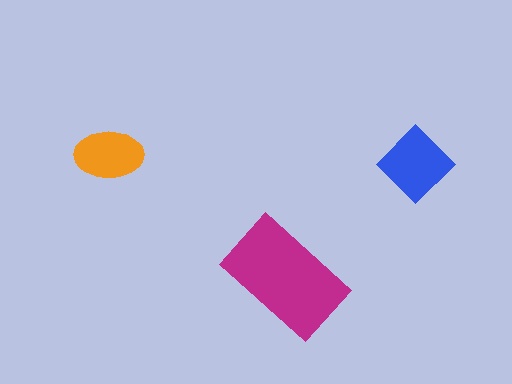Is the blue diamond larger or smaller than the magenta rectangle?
Smaller.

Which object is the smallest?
The orange ellipse.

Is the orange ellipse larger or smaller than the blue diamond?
Smaller.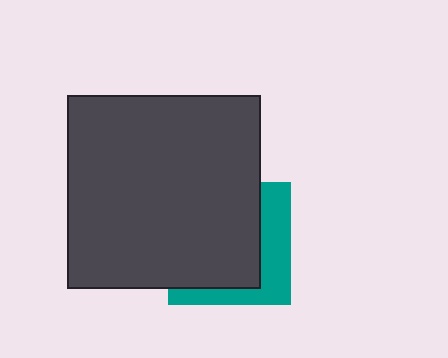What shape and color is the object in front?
The object in front is a dark gray square.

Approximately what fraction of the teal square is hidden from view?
Roughly 66% of the teal square is hidden behind the dark gray square.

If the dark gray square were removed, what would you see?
You would see the complete teal square.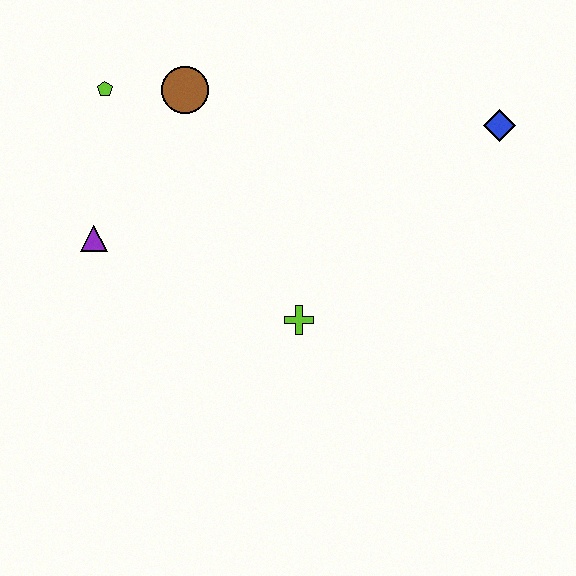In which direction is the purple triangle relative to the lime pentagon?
The purple triangle is below the lime pentagon.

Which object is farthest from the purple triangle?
The blue diamond is farthest from the purple triangle.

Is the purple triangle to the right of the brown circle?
No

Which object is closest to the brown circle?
The lime pentagon is closest to the brown circle.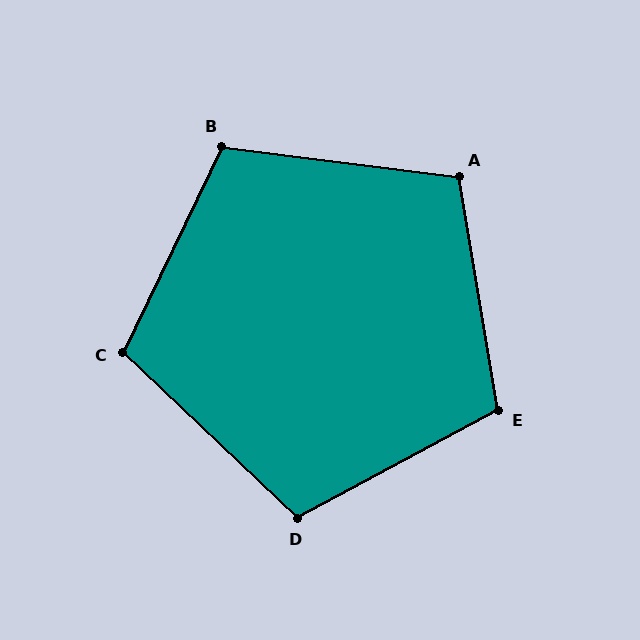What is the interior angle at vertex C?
Approximately 108 degrees (obtuse).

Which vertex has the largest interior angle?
E, at approximately 109 degrees.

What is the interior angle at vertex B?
Approximately 108 degrees (obtuse).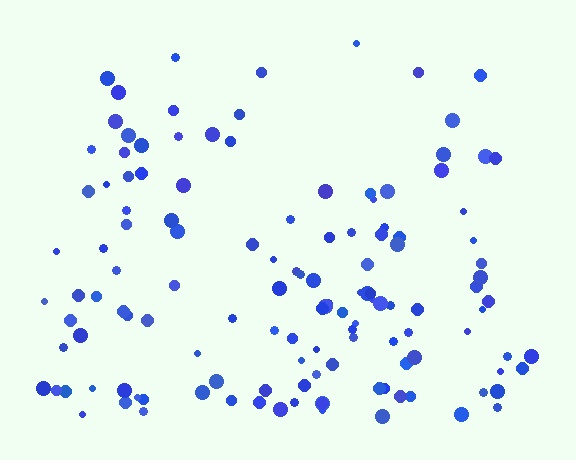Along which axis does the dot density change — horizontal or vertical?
Vertical.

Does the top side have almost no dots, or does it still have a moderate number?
Still a moderate number, just noticeably fewer than the bottom.